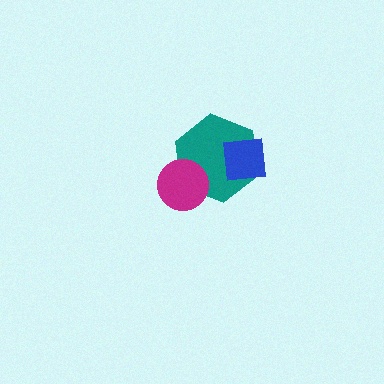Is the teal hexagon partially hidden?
Yes, it is partially covered by another shape.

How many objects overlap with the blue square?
1 object overlaps with the blue square.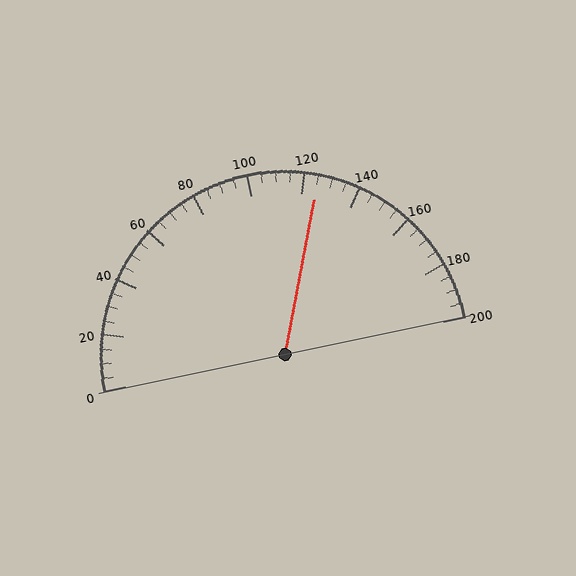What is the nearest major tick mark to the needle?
The nearest major tick mark is 120.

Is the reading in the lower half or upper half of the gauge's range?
The reading is in the upper half of the range (0 to 200).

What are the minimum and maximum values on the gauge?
The gauge ranges from 0 to 200.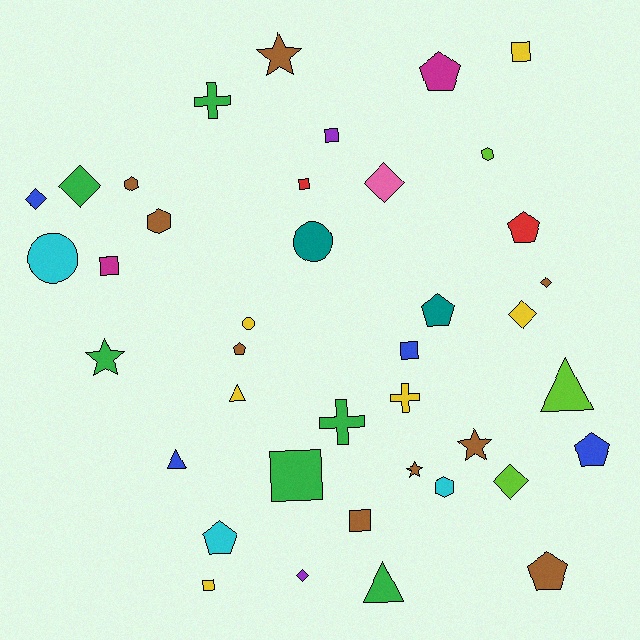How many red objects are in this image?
There are 2 red objects.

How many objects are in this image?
There are 40 objects.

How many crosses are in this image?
There are 3 crosses.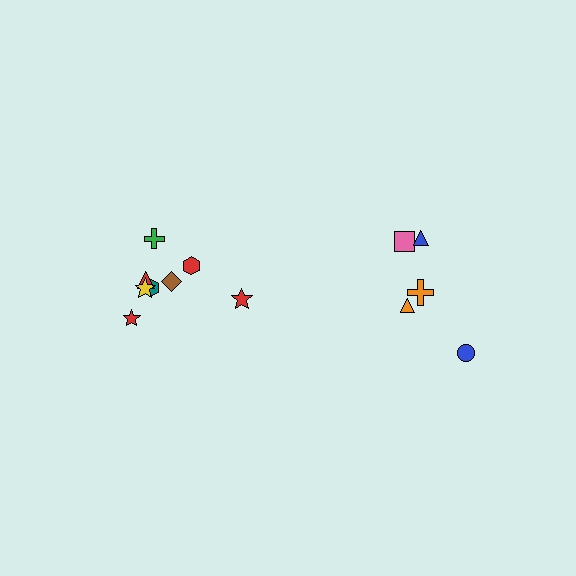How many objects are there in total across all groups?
There are 13 objects.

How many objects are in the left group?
There are 8 objects.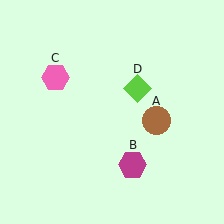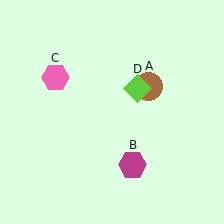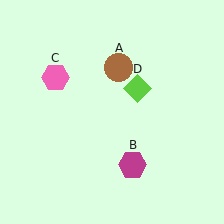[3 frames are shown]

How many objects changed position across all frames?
1 object changed position: brown circle (object A).